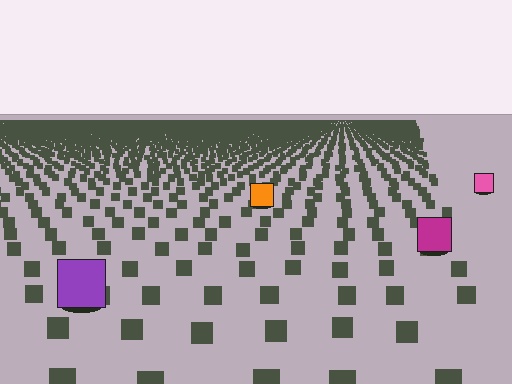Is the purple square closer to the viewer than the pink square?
Yes. The purple square is closer — you can tell from the texture gradient: the ground texture is coarser near it.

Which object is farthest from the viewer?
The pink square is farthest from the viewer. It appears smaller and the ground texture around it is denser.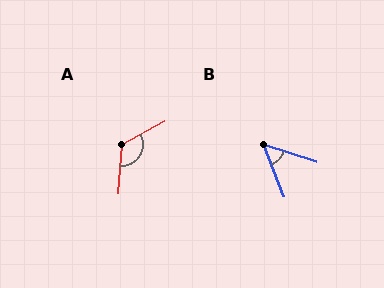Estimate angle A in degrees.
Approximately 122 degrees.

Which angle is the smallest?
B, at approximately 50 degrees.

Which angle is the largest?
A, at approximately 122 degrees.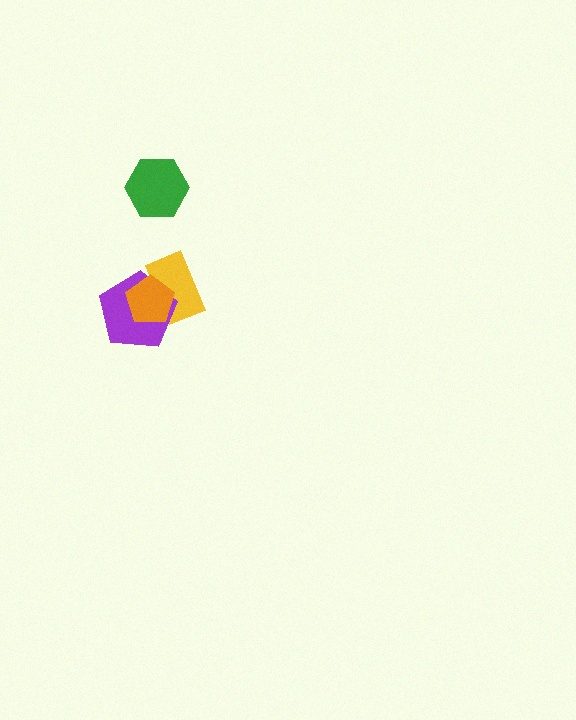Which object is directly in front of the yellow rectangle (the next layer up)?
The purple pentagon is directly in front of the yellow rectangle.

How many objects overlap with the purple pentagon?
2 objects overlap with the purple pentagon.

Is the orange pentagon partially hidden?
No, no other shape covers it.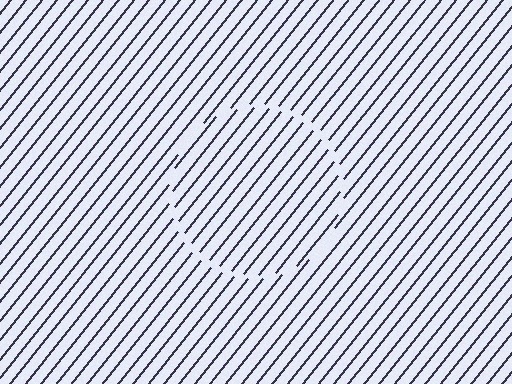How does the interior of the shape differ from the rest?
The interior of the shape contains the same grating, shifted by half a period — the contour is defined by the phase discontinuity where line-ends from the inner and outer gratings abut.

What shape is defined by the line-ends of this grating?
An illusory circle. The interior of the shape contains the same grating, shifted by half a period — the contour is defined by the phase discontinuity where line-ends from the inner and outer gratings abut.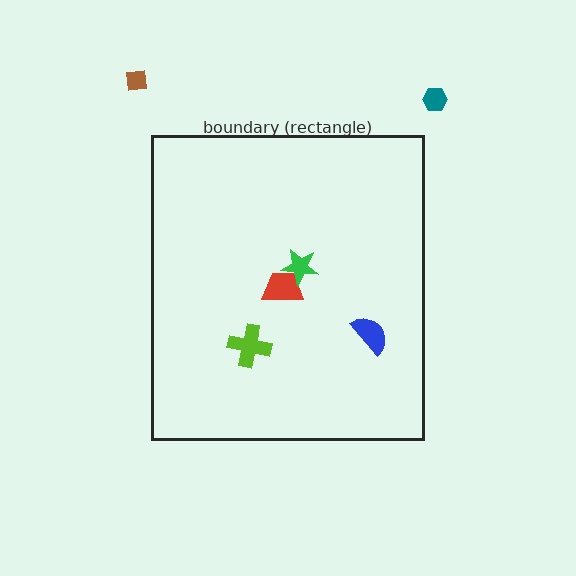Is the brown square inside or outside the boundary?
Outside.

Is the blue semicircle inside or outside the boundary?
Inside.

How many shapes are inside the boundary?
4 inside, 2 outside.